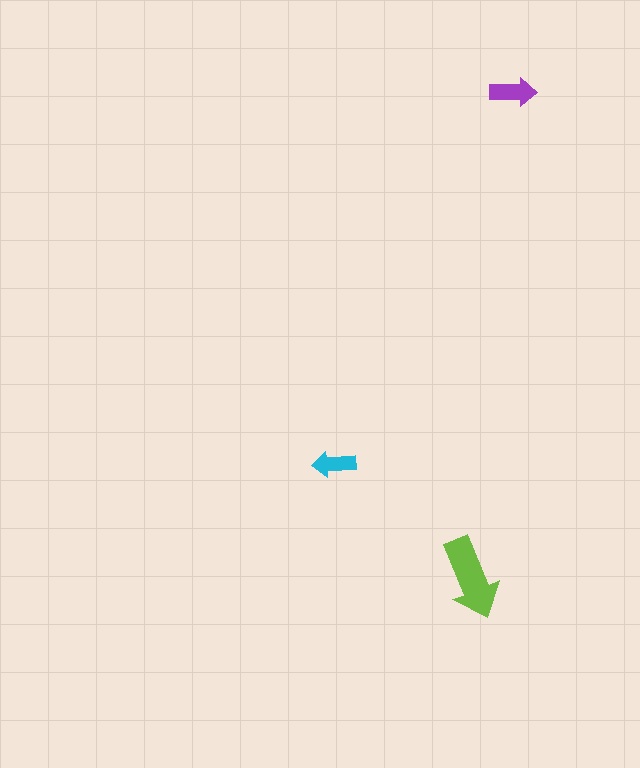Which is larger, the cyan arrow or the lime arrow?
The lime one.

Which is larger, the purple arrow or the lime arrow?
The lime one.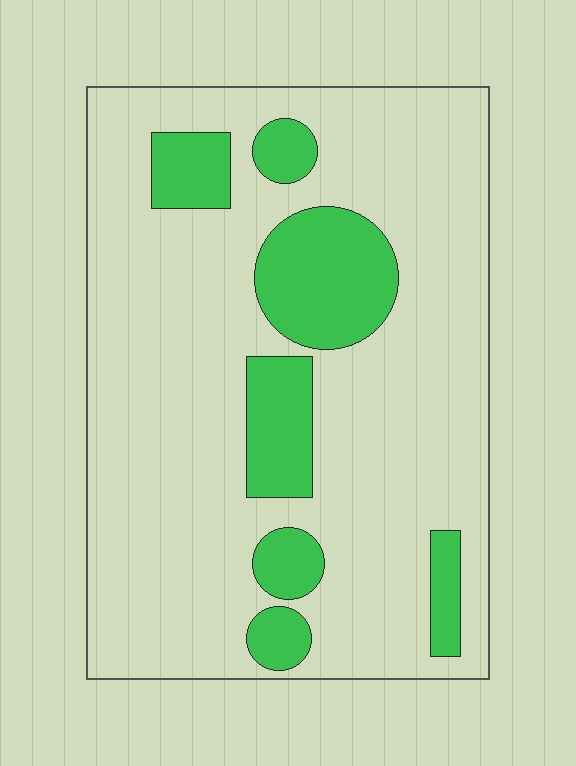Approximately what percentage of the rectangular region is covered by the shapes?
Approximately 20%.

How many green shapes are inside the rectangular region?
7.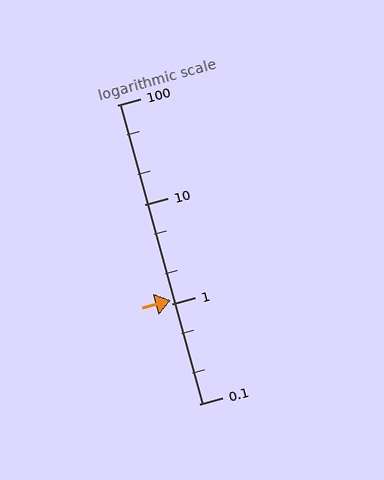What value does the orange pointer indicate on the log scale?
The pointer indicates approximately 1.1.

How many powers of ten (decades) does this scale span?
The scale spans 3 decades, from 0.1 to 100.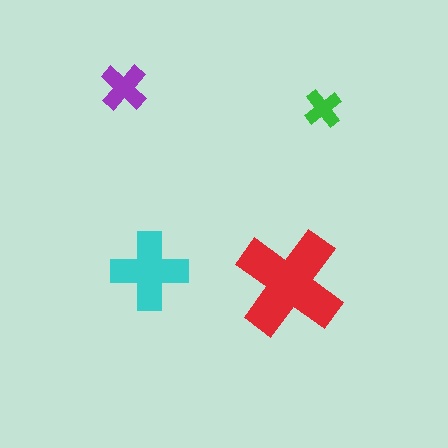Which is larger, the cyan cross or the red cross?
The red one.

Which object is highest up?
The purple cross is topmost.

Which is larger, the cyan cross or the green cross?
The cyan one.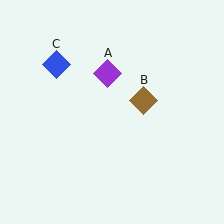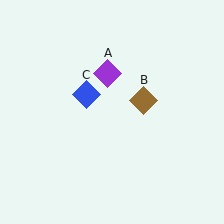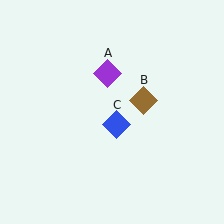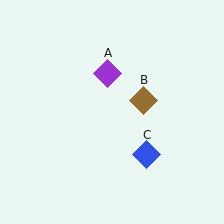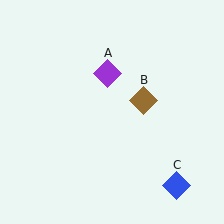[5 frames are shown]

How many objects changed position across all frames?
1 object changed position: blue diamond (object C).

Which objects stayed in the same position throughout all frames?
Purple diamond (object A) and brown diamond (object B) remained stationary.